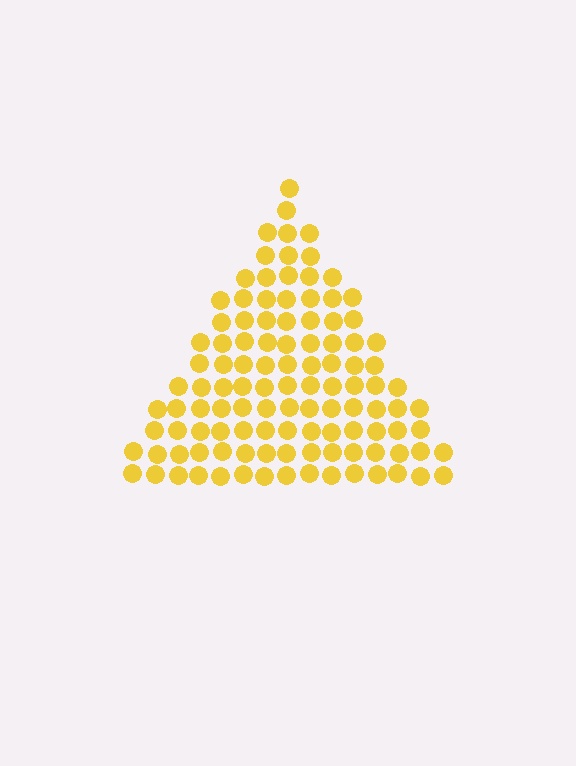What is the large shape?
The large shape is a triangle.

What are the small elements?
The small elements are circles.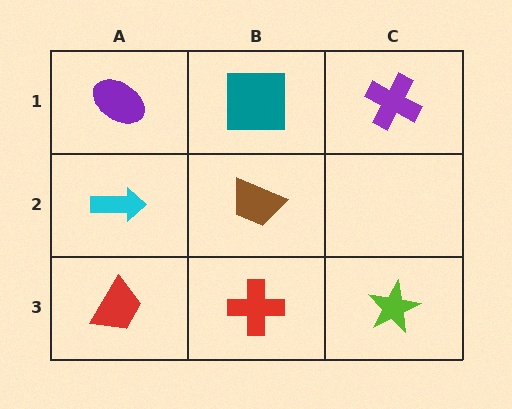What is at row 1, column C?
A purple cross.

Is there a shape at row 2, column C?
No, that cell is empty.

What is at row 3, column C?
A lime star.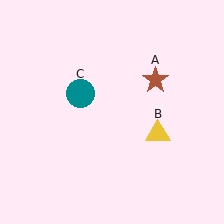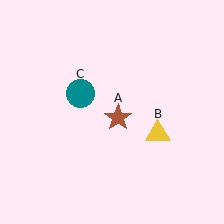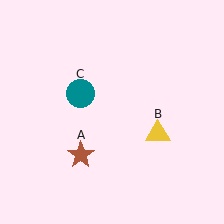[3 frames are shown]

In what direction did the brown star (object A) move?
The brown star (object A) moved down and to the left.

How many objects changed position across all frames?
1 object changed position: brown star (object A).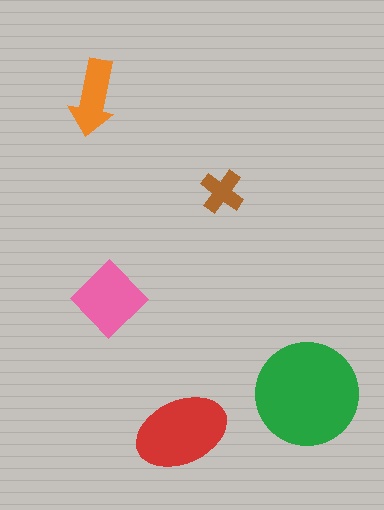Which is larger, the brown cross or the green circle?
The green circle.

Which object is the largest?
The green circle.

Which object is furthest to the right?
The green circle is rightmost.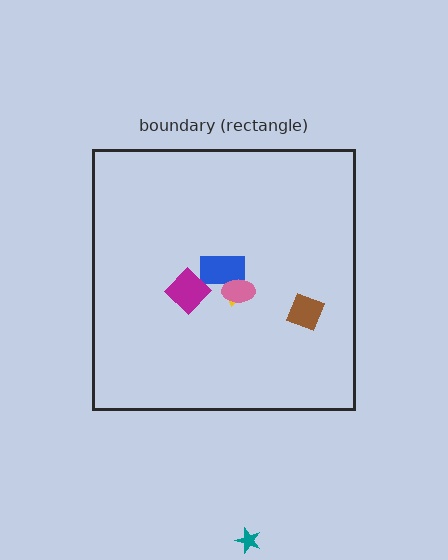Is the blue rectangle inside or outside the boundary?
Inside.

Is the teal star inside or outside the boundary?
Outside.